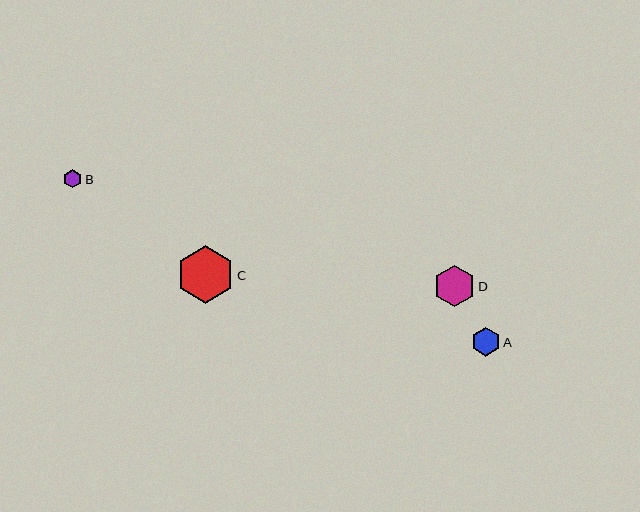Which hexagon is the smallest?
Hexagon B is the smallest with a size of approximately 18 pixels.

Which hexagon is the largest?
Hexagon C is the largest with a size of approximately 58 pixels.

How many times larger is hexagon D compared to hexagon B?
Hexagon D is approximately 2.3 times the size of hexagon B.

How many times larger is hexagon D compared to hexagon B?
Hexagon D is approximately 2.3 times the size of hexagon B.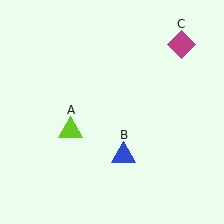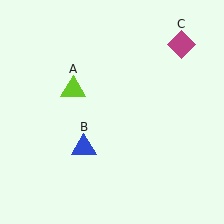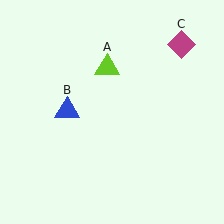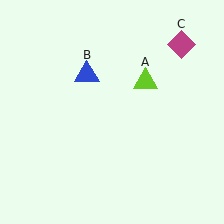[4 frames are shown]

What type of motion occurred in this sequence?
The lime triangle (object A), blue triangle (object B) rotated clockwise around the center of the scene.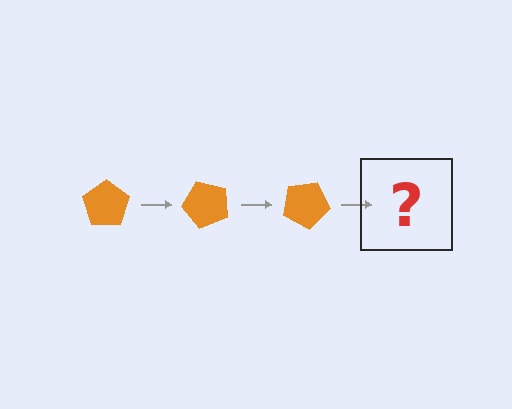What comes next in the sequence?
The next element should be an orange pentagon rotated 150 degrees.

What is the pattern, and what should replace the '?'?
The pattern is that the pentagon rotates 50 degrees each step. The '?' should be an orange pentagon rotated 150 degrees.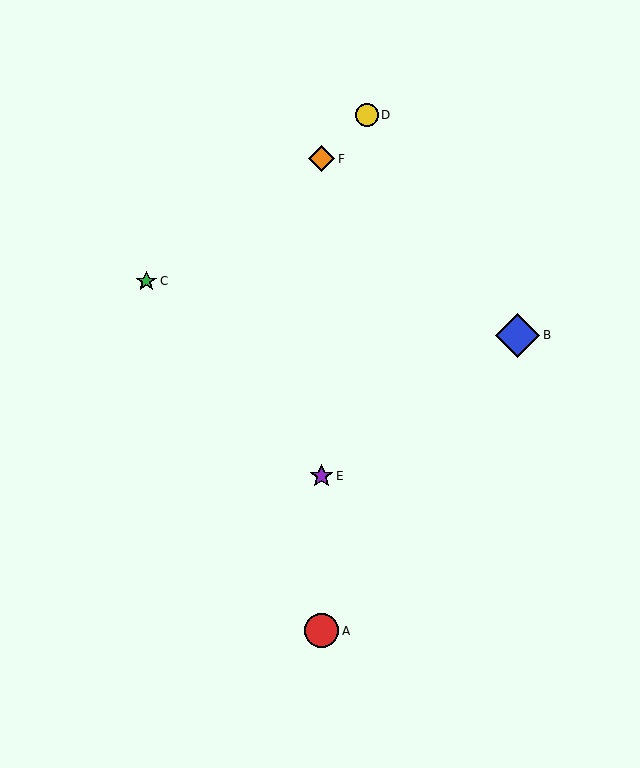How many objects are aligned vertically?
3 objects (A, E, F) are aligned vertically.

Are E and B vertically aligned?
No, E is at x≈322 and B is at x≈518.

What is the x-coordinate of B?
Object B is at x≈518.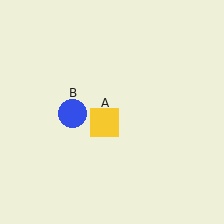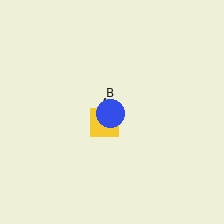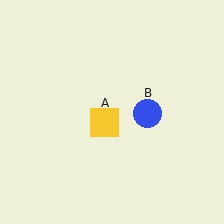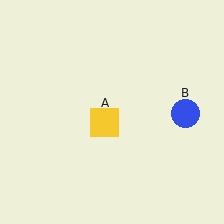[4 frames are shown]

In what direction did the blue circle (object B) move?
The blue circle (object B) moved right.